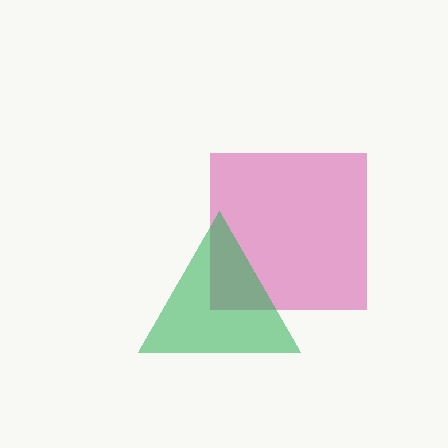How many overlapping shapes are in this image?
There are 2 overlapping shapes in the image.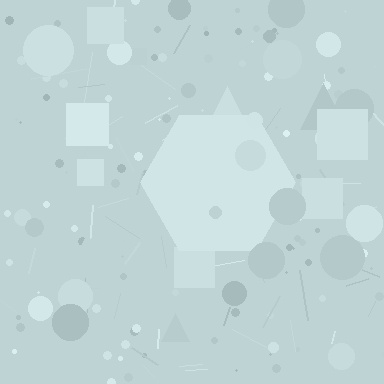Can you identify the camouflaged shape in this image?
The camouflaged shape is a hexagon.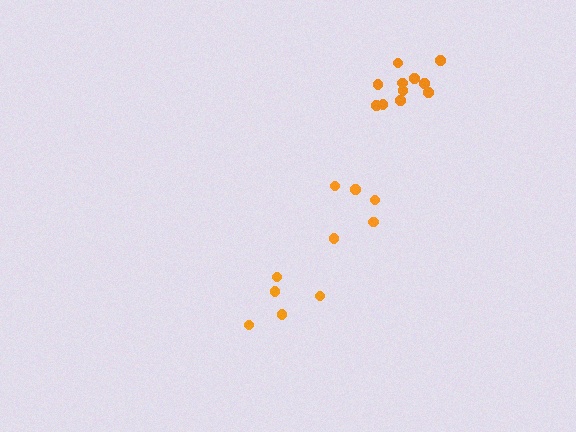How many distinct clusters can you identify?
There are 3 distinct clusters.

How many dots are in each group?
Group 1: 5 dots, Group 2: 5 dots, Group 3: 11 dots (21 total).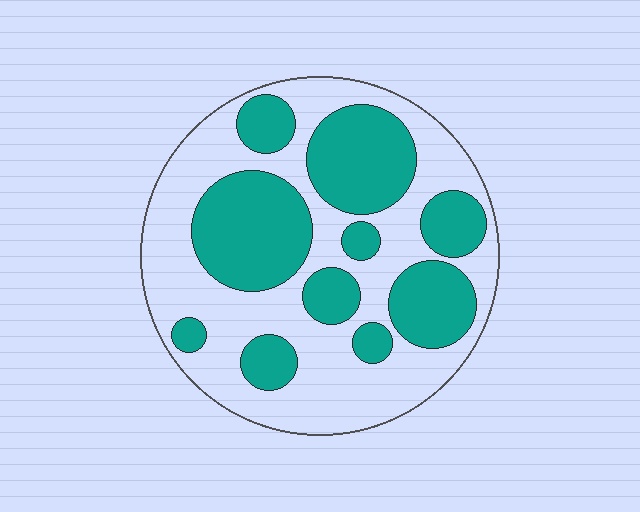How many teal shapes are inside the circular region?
10.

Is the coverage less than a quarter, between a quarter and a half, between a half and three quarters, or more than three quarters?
Between a quarter and a half.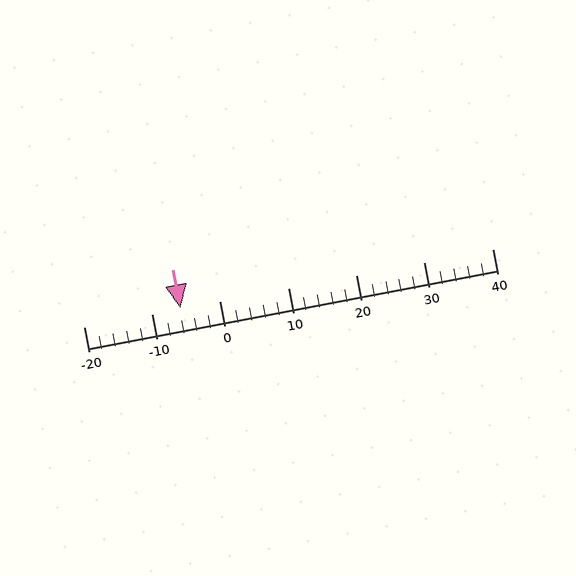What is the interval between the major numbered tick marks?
The major tick marks are spaced 10 units apart.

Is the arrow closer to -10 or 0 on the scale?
The arrow is closer to -10.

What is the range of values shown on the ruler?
The ruler shows values from -20 to 40.